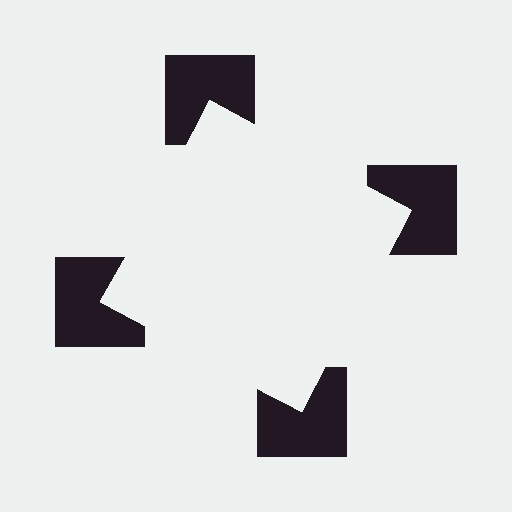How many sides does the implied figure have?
4 sides.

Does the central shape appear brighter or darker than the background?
It typically appears slightly brighter than the background, even though no actual brightness change is drawn.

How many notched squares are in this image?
There are 4 — one at each vertex of the illusory square.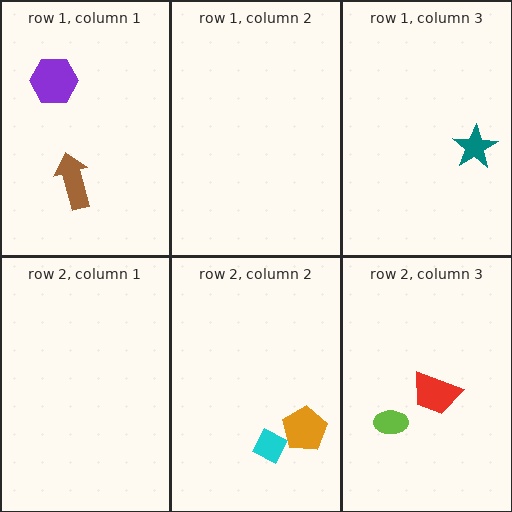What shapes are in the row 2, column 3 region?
The lime ellipse, the red trapezoid.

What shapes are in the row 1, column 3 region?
The teal star.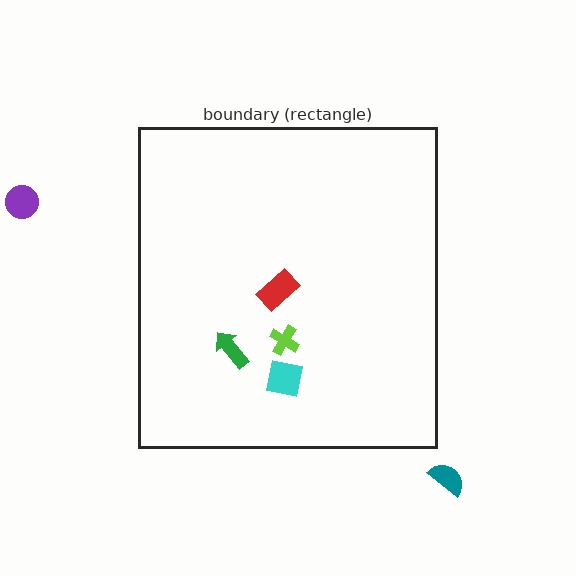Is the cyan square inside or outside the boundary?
Inside.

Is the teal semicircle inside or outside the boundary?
Outside.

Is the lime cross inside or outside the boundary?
Inside.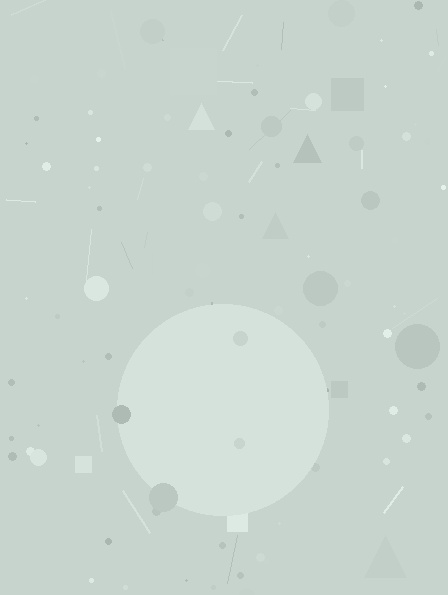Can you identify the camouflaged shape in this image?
The camouflaged shape is a circle.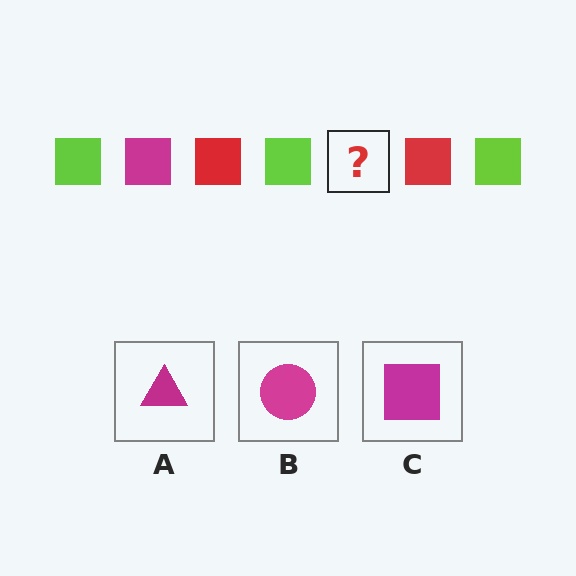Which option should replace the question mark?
Option C.